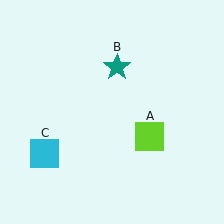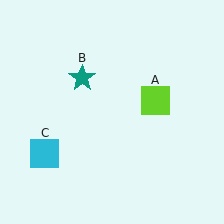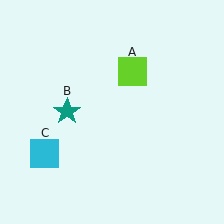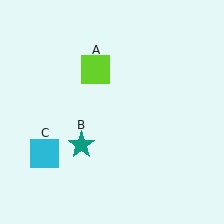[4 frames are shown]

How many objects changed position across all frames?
2 objects changed position: lime square (object A), teal star (object B).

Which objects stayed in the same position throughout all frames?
Cyan square (object C) remained stationary.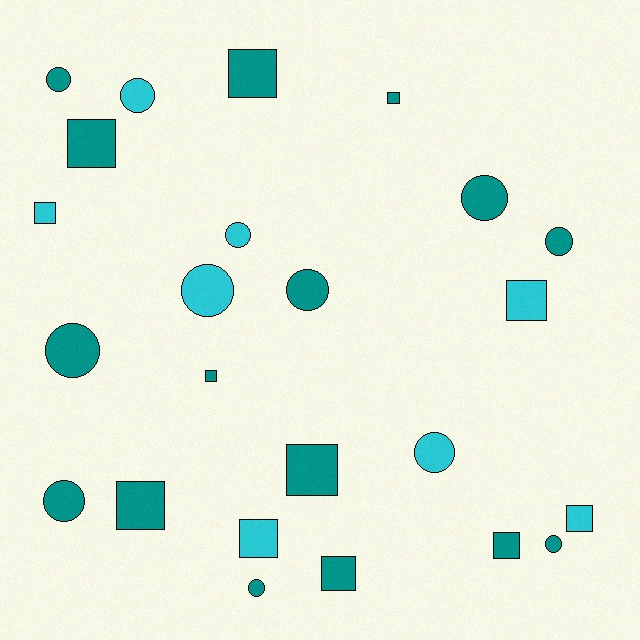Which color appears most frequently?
Teal, with 16 objects.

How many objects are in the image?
There are 24 objects.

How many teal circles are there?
There are 8 teal circles.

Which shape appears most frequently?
Square, with 12 objects.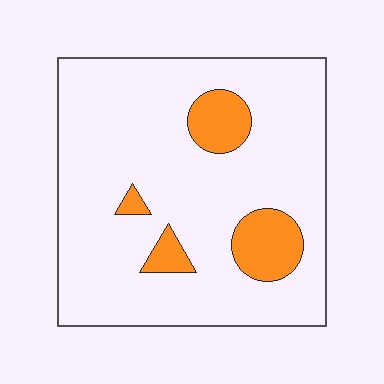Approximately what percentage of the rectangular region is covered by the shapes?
Approximately 15%.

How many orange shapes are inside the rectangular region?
4.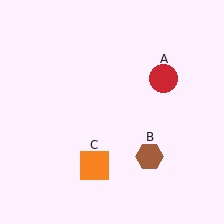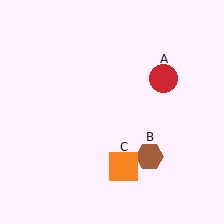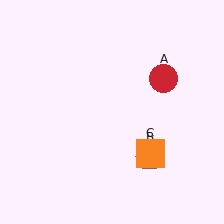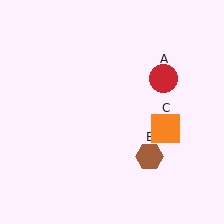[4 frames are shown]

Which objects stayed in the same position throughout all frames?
Red circle (object A) and brown hexagon (object B) remained stationary.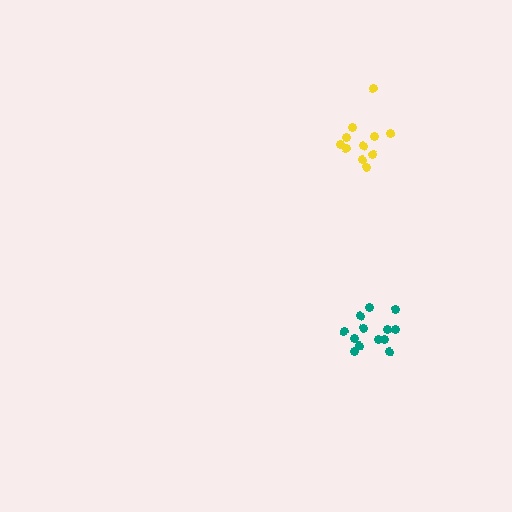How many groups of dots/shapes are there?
There are 2 groups.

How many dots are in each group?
Group 1: 13 dots, Group 2: 11 dots (24 total).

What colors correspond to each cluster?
The clusters are colored: teal, yellow.